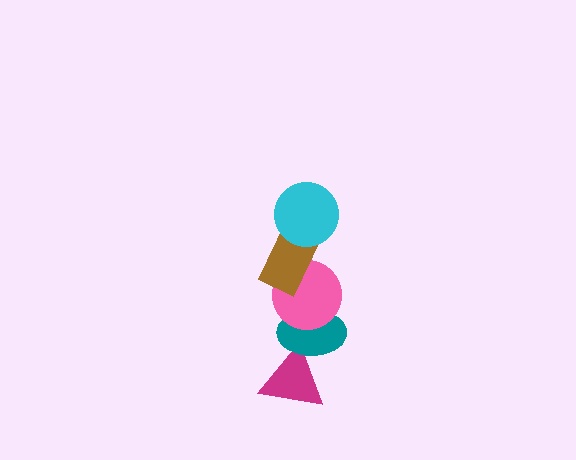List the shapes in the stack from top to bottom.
From top to bottom: the cyan circle, the brown rectangle, the pink circle, the teal ellipse, the magenta triangle.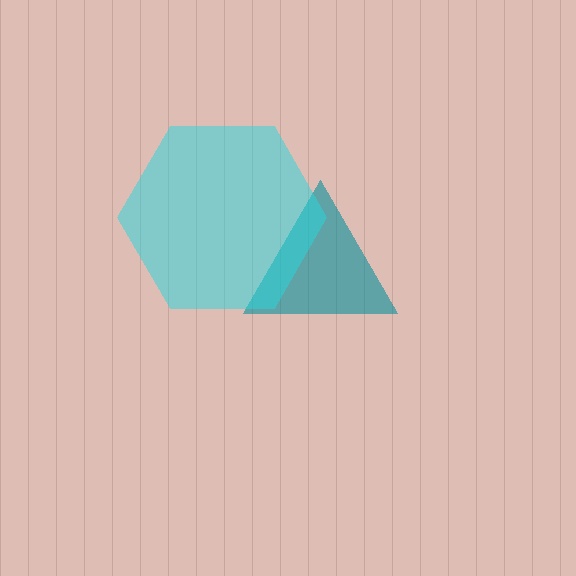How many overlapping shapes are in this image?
There are 2 overlapping shapes in the image.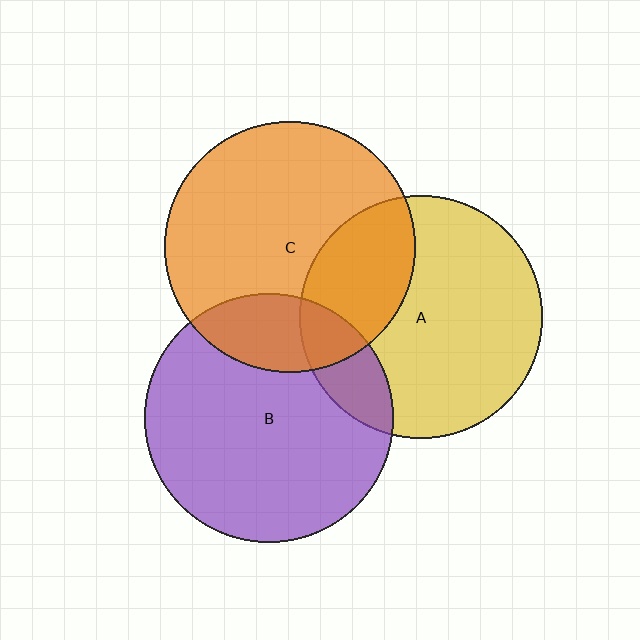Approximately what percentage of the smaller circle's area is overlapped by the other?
Approximately 20%.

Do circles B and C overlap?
Yes.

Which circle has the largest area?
Circle C (orange).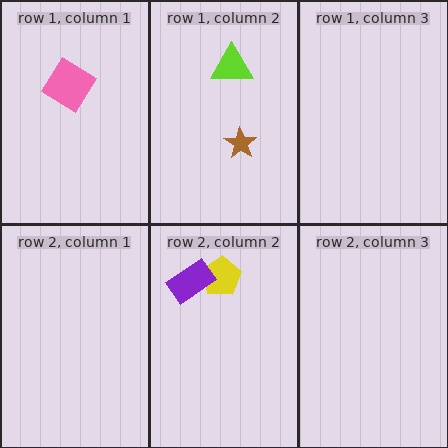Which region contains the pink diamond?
The row 1, column 1 region.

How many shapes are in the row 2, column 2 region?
2.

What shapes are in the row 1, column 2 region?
The brown star, the lime triangle.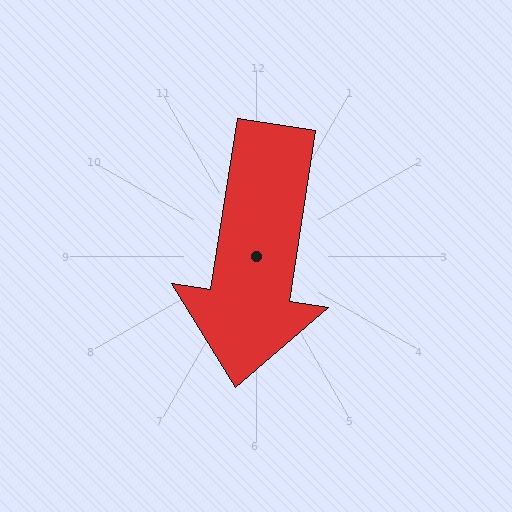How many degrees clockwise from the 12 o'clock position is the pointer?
Approximately 189 degrees.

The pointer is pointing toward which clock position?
Roughly 6 o'clock.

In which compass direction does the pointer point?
South.